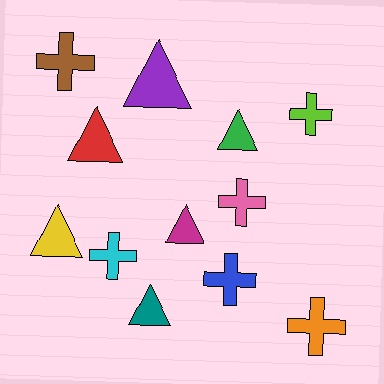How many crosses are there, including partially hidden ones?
There are 6 crosses.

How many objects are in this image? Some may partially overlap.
There are 12 objects.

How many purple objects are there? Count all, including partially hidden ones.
There is 1 purple object.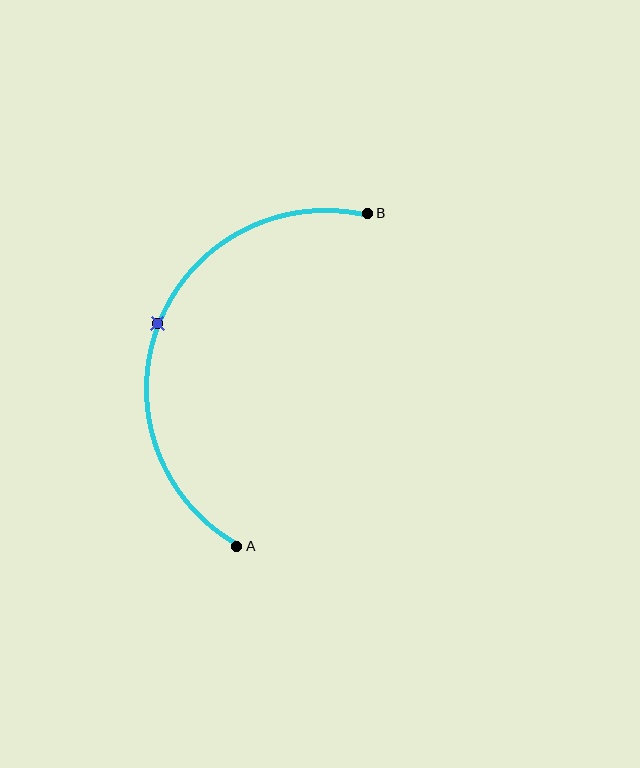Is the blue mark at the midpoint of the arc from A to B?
Yes. The blue mark lies on the arc at equal arc-length from both A and B — it is the arc midpoint.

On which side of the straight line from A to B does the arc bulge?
The arc bulges to the left of the straight line connecting A and B.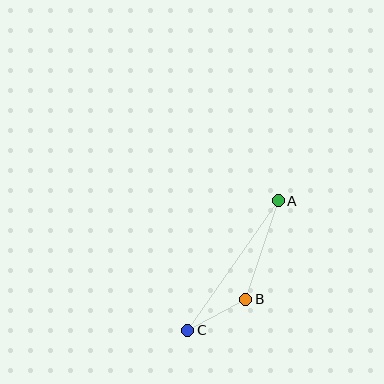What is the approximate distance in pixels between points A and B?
The distance between A and B is approximately 103 pixels.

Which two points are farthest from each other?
Points A and C are farthest from each other.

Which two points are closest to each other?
Points B and C are closest to each other.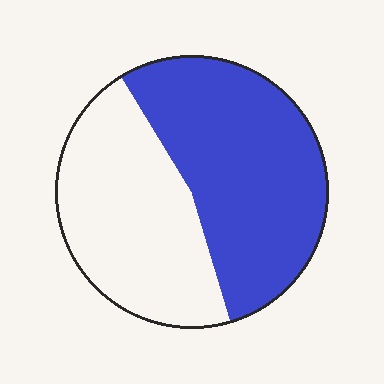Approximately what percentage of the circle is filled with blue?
Approximately 55%.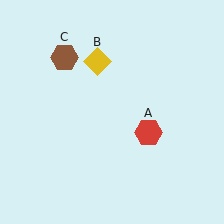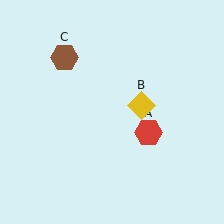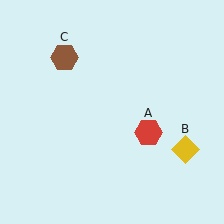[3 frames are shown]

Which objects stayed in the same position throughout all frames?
Red hexagon (object A) and brown hexagon (object C) remained stationary.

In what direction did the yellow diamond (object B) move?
The yellow diamond (object B) moved down and to the right.